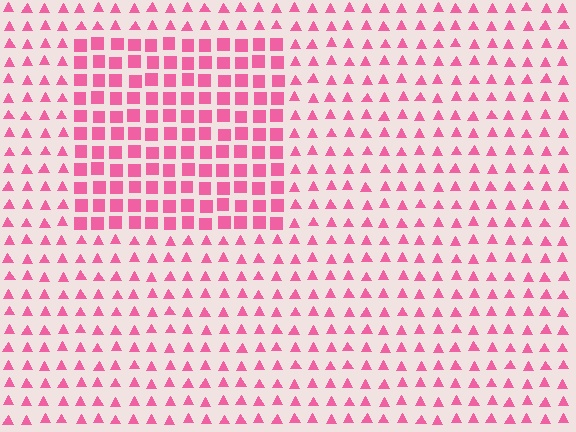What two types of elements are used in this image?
The image uses squares inside the rectangle region and triangles outside it.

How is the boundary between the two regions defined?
The boundary is defined by a change in element shape: squares inside vs. triangles outside. All elements share the same color and spacing.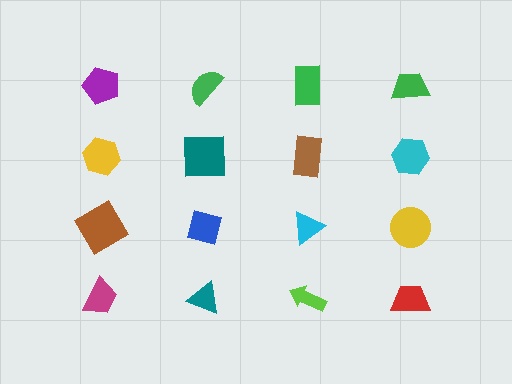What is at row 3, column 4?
A yellow circle.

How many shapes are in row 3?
4 shapes.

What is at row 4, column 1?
A magenta trapezoid.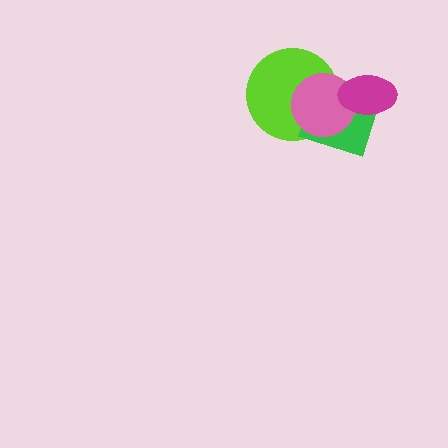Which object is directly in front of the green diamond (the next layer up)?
The pink circle is directly in front of the green diamond.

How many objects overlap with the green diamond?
3 objects overlap with the green diamond.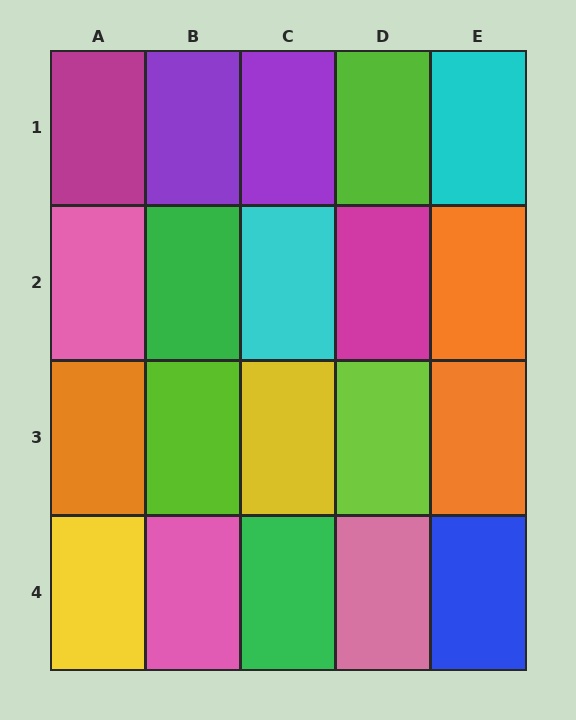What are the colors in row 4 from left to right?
Yellow, pink, green, pink, blue.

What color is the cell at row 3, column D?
Lime.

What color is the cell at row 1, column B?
Purple.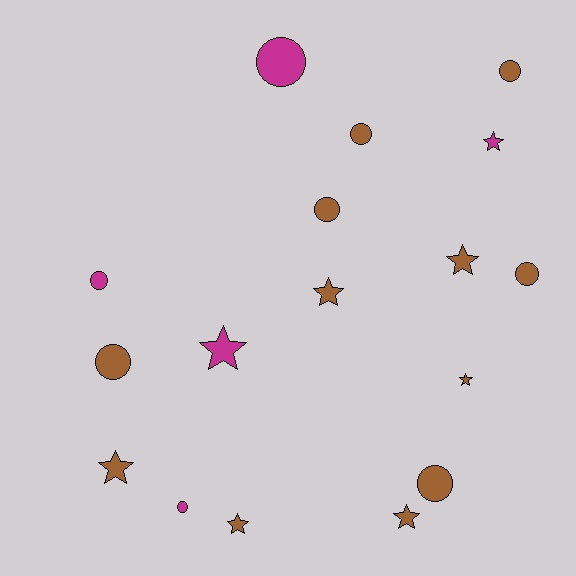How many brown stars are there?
There are 6 brown stars.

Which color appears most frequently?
Brown, with 12 objects.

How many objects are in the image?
There are 17 objects.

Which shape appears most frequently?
Circle, with 9 objects.